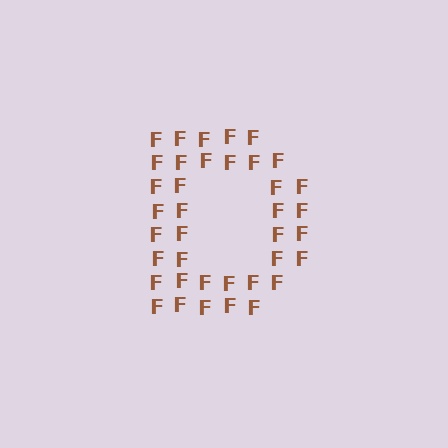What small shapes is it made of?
It is made of small letter F's.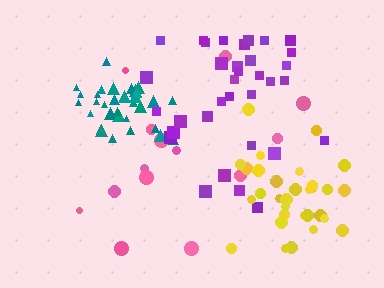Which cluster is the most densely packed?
Teal.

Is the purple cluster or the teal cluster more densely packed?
Teal.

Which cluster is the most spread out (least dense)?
Pink.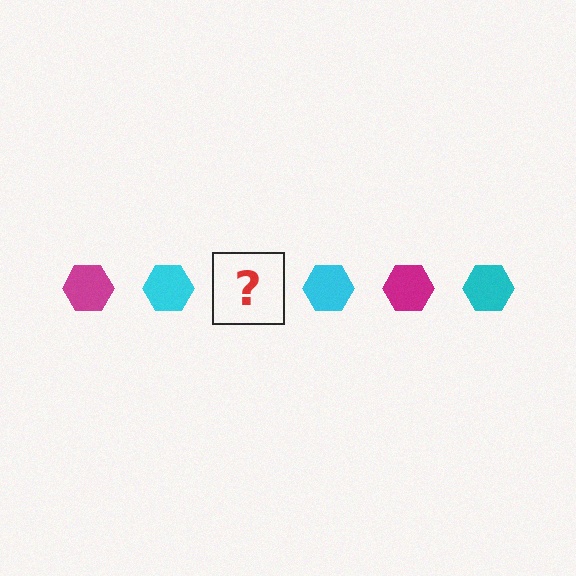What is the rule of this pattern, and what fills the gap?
The rule is that the pattern cycles through magenta, cyan hexagons. The gap should be filled with a magenta hexagon.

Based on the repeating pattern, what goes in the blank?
The blank should be a magenta hexagon.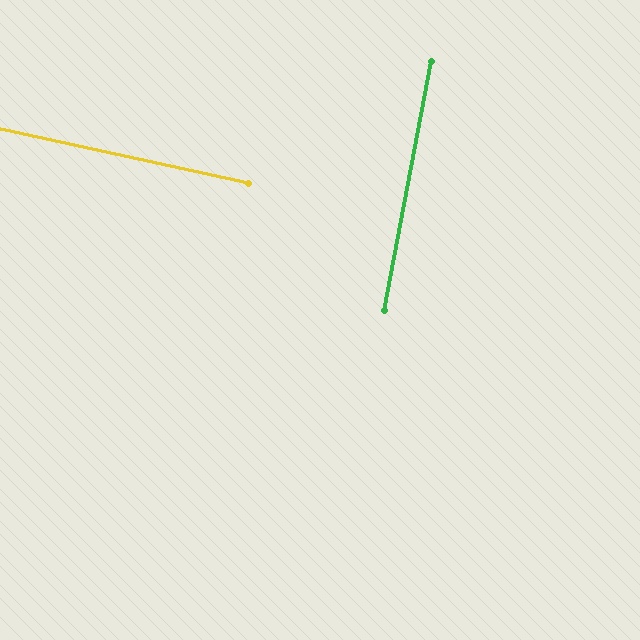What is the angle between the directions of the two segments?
Approximately 88 degrees.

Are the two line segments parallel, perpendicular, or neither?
Perpendicular — they meet at approximately 88°.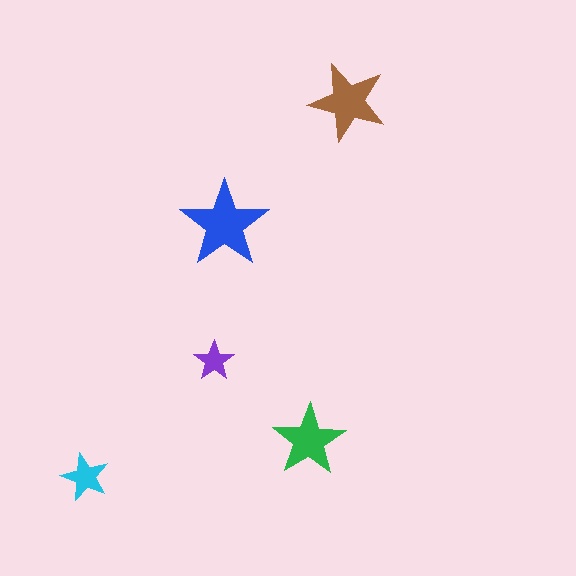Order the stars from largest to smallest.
the blue one, the brown one, the green one, the cyan one, the purple one.